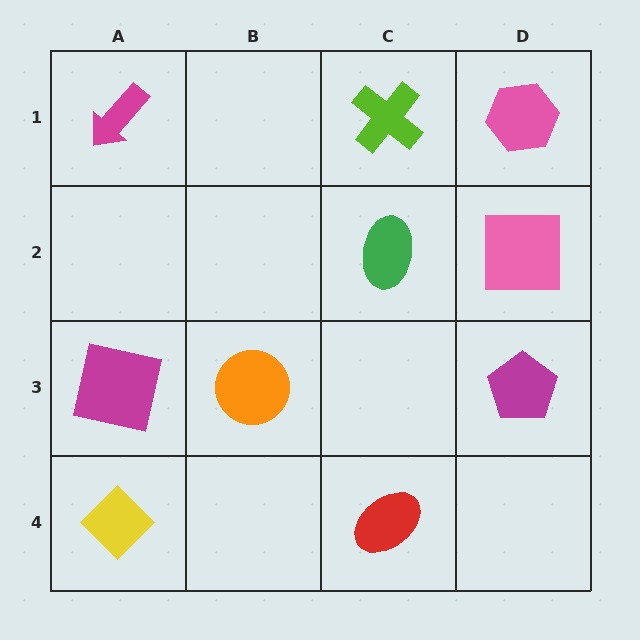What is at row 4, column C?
A red ellipse.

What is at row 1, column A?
A magenta arrow.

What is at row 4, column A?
A yellow diamond.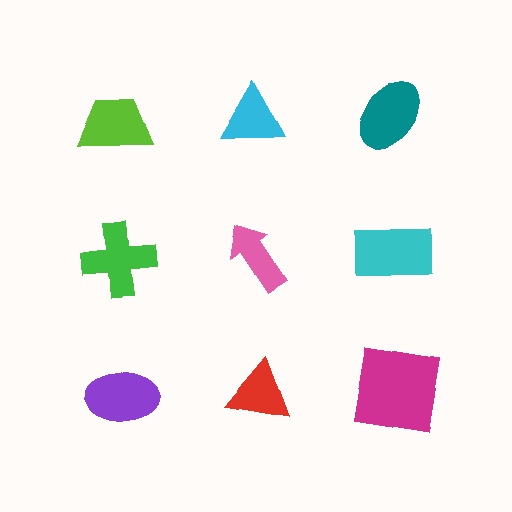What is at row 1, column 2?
A cyan triangle.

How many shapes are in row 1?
3 shapes.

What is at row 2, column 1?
A green cross.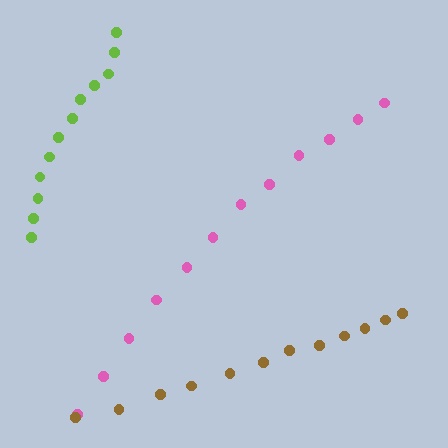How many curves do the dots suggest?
There are 3 distinct paths.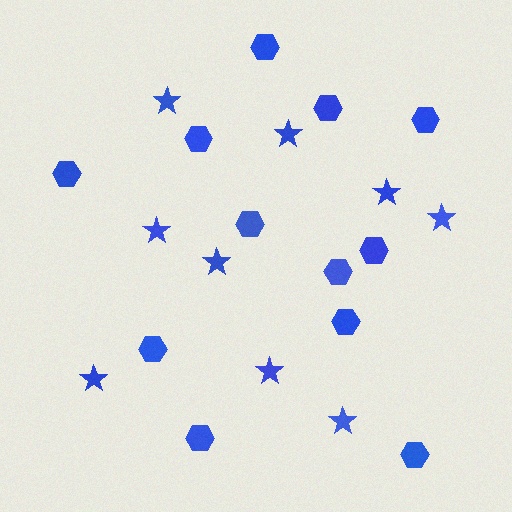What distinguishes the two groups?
There are 2 groups: one group of stars (9) and one group of hexagons (12).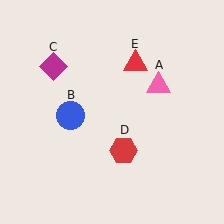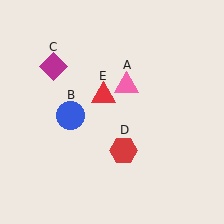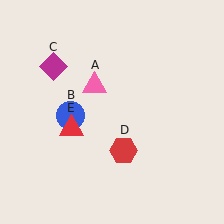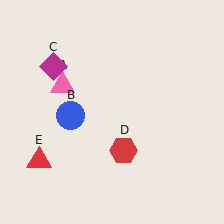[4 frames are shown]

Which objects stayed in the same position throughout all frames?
Blue circle (object B) and magenta diamond (object C) and red hexagon (object D) remained stationary.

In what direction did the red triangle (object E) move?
The red triangle (object E) moved down and to the left.